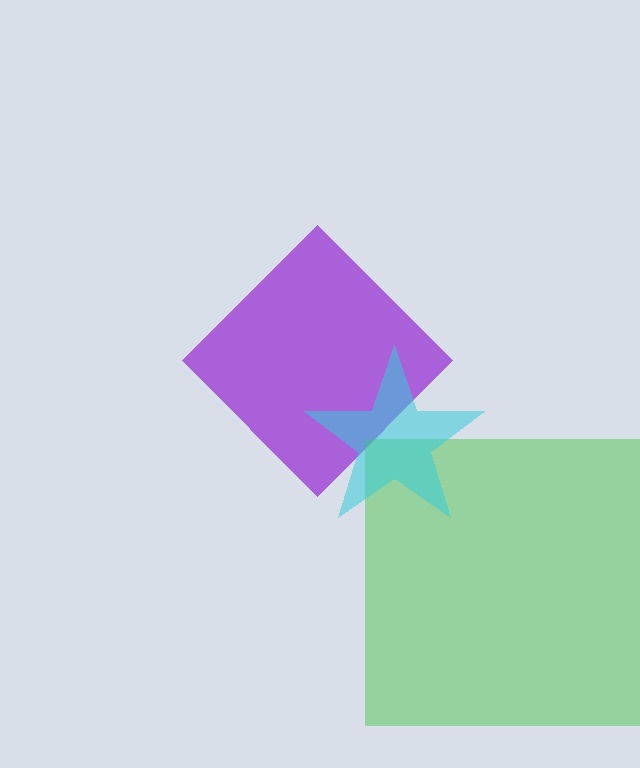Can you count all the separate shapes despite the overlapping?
Yes, there are 3 separate shapes.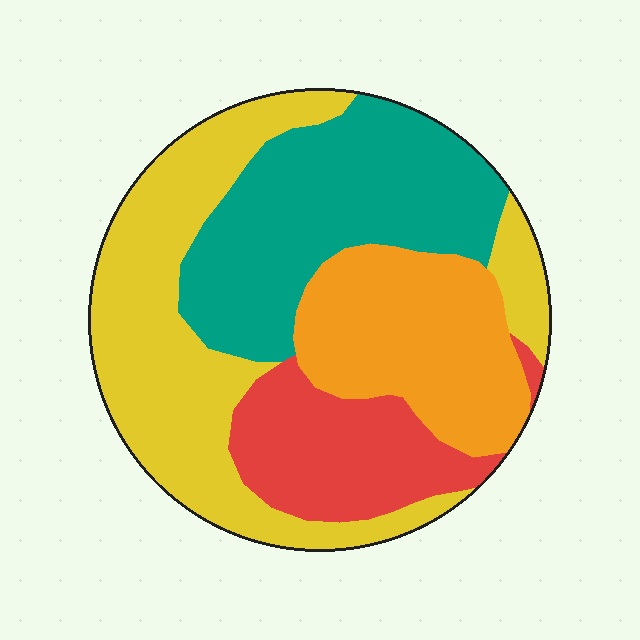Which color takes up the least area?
Red, at roughly 15%.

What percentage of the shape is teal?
Teal takes up about one quarter (1/4) of the shape.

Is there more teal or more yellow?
Yellow.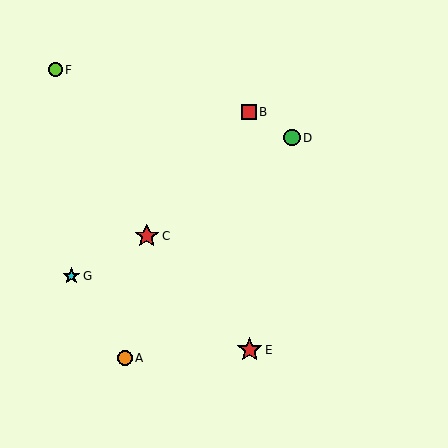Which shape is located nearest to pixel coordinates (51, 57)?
The lime circle (labeled F) at (55, 70) is nearest to that location.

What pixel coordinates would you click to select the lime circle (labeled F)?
Click at (55, 70) to select the lime circle F.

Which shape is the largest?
The red star (labeled E) is the largest.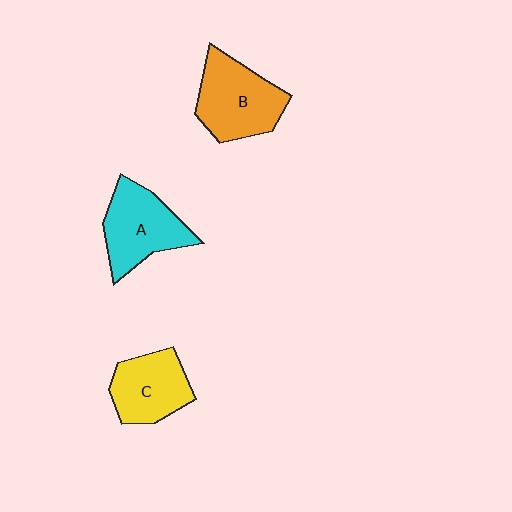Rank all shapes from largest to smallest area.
From largest to smallest: B (orange), A (cyan), C (yellow).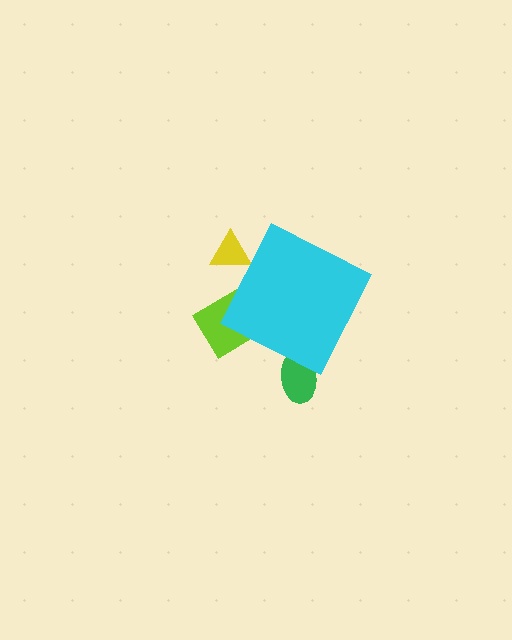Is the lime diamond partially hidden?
Yes, the lime diamond is partially hidden behind the cyan diamond.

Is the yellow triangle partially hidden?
Yes, the yellow triangle is partially hidden behind the cyan diamond.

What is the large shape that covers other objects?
A cyan diamond.